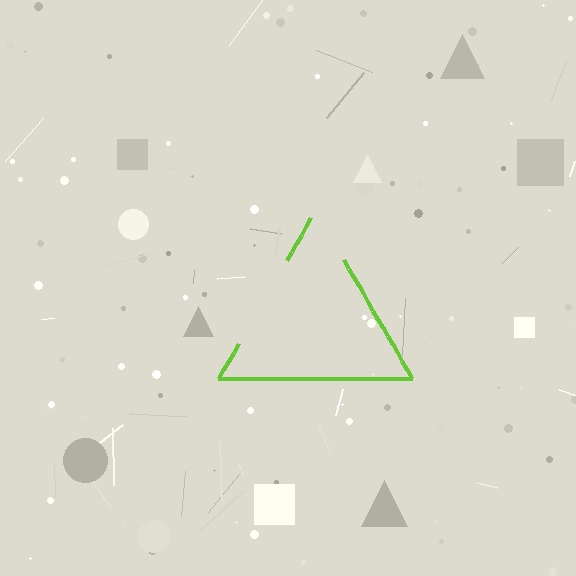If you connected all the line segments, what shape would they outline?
They would outline a triangle.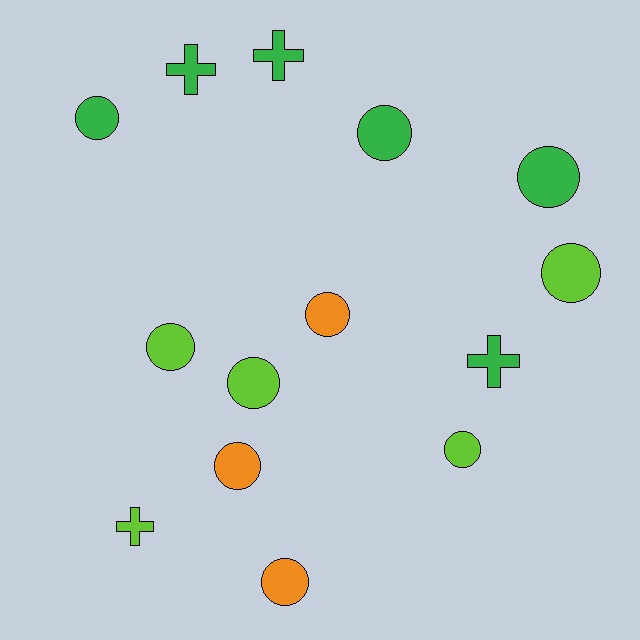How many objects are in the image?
There are 14 objects.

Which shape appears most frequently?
Circle, with 10 objects.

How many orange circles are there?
There are 3 orange circles.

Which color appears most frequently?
Green, with 6 objects.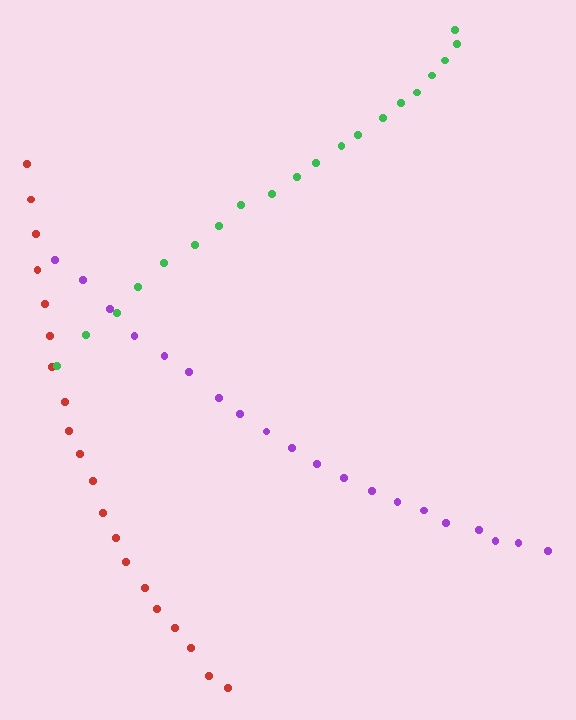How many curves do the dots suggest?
There are 3 distinct paths.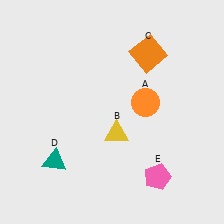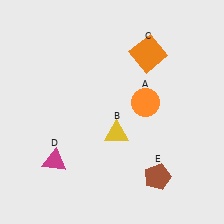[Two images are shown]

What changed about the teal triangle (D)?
In Image 1, D is teal. In Image 2, it changed to magenta.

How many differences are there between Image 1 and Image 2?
There are 2 differences between the two images.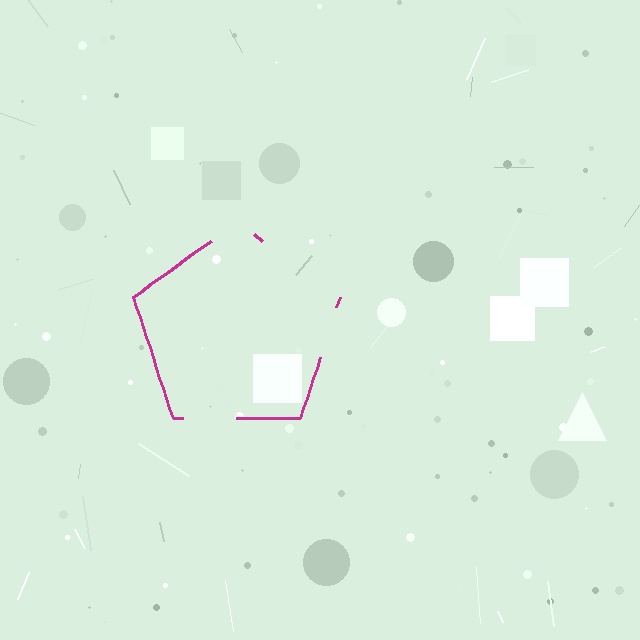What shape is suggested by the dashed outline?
The dashed outline suggests a pentagon.